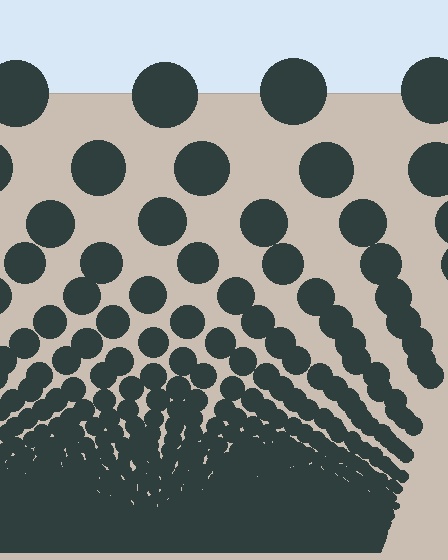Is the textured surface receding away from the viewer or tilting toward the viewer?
The surface appears to tilt toward the viewer. Texture elements get larger and sparser toward the top.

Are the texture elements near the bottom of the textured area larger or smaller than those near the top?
Smaller. The gradient is inverted — elements near the bottom are smaller and denser.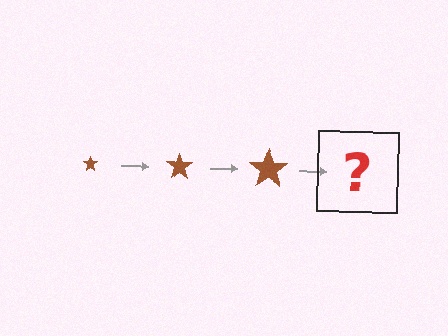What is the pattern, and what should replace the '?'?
The pattern is that the star gets progressively larger each step. The '?' should be a brown star, larger than the previous one.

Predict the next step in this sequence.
The next step is a brown star, larger than the previous one.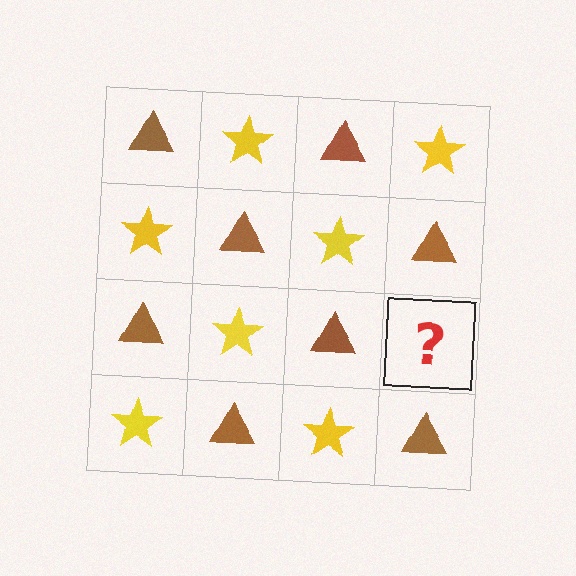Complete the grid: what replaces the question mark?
The question mark should be replaced with a yellow star.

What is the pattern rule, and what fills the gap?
The rule is that it alternates brown triangle and yellow star in a checkerboard pattern. The gap should be filled with a yellow star.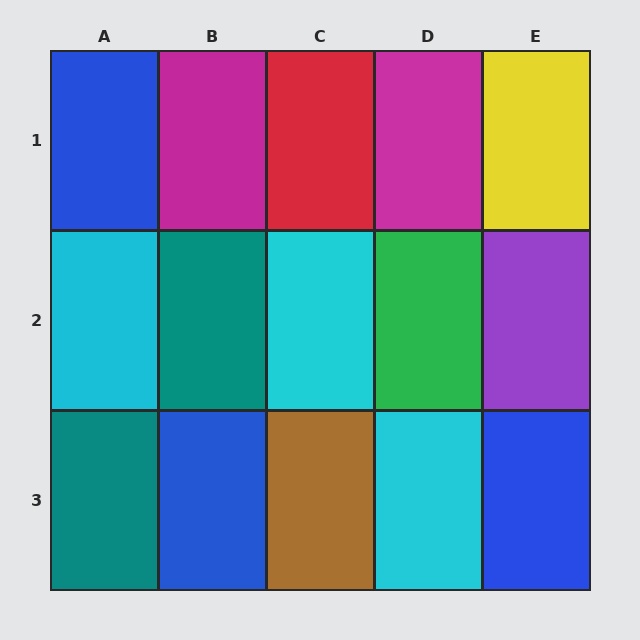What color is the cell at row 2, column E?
Purple.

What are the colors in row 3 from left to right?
Teal, blue, brown, cyan, blue.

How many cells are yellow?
1 cell is yellow.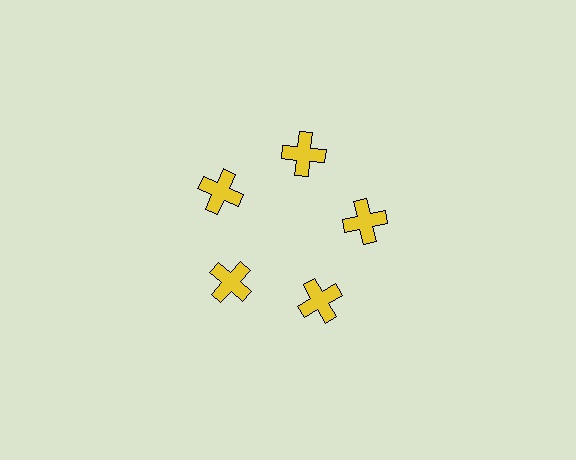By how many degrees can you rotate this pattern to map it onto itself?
The pattern maps onto itself every 72 degrees of rotation.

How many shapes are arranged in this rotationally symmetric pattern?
There are 5 shapes, arranged in 5 groups of 1.